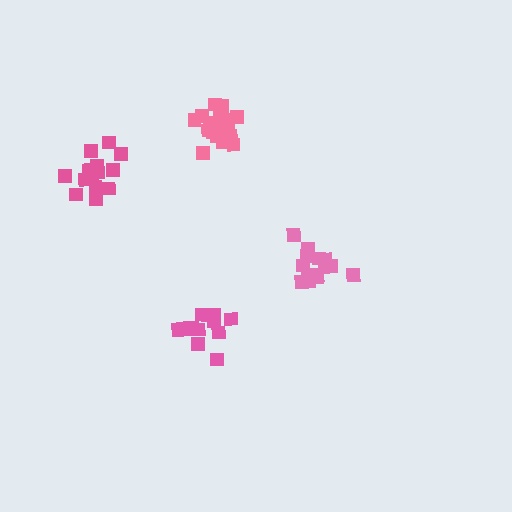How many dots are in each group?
Group 1: 18 dots, Group 2: 17 dots, Group 3: 15 dots, Group 4: 13 dots (63 total).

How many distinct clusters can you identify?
There are 4 distinct clusters.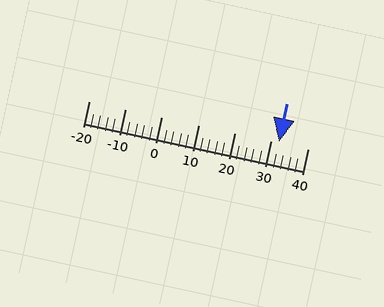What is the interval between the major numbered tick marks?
The major tick marks are spaced 10 units apart.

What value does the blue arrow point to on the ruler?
The blue arrow points to approximately 32.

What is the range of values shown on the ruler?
The ruler shows values from -20 to 40.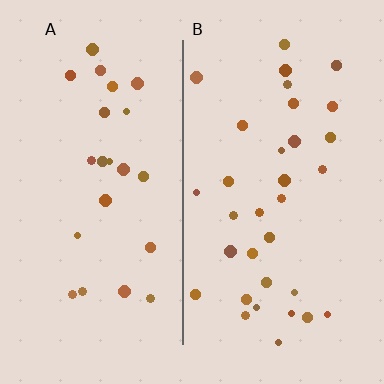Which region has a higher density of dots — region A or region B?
B (the right).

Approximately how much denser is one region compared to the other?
Approximately 1.4× — region B over region A.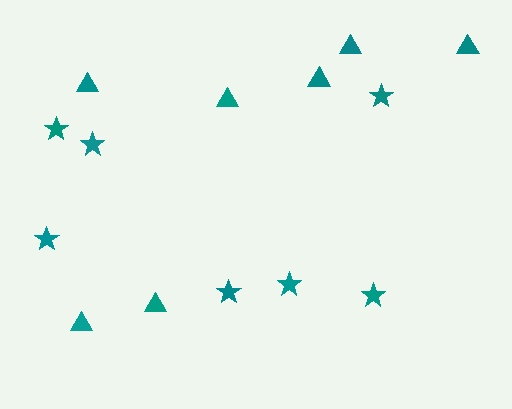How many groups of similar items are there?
There are 2 groups: one group of triangles (7) and one group of stars (7).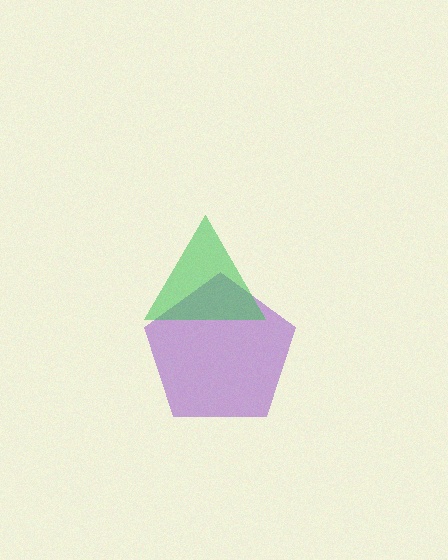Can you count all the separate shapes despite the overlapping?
Yes, there are 2 separate shapes.